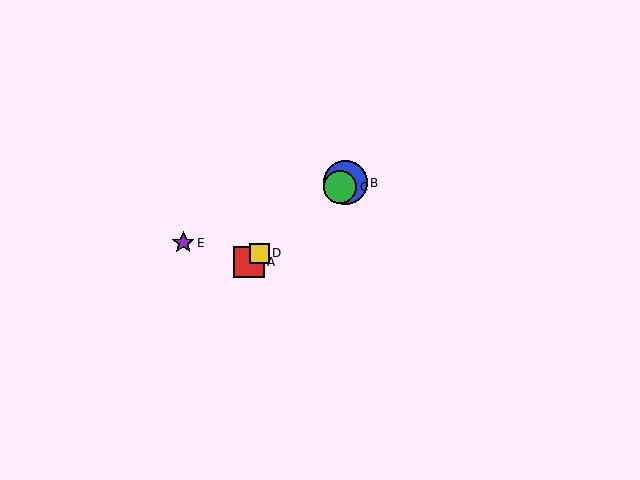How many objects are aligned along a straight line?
4 objects (A, B, C, D) are aligned along a straight line.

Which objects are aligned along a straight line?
Objects A, B, C, D are aligned along a straight line.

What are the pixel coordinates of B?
Object B is at (345, 183).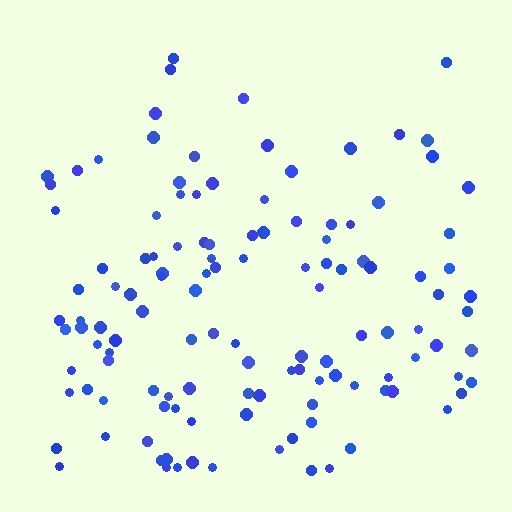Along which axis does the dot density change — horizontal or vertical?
Vertical.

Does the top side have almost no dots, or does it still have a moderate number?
Still a moderate number, just noticeably fewer than the bottom.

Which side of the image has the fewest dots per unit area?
The top.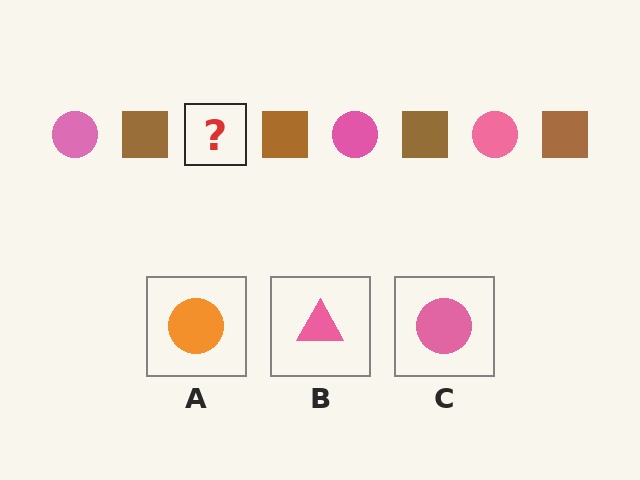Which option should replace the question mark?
Option C.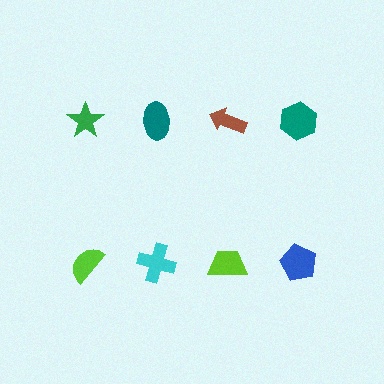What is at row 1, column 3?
A brown arrow.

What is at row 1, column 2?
A teal ellipse.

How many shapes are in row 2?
4 shapes.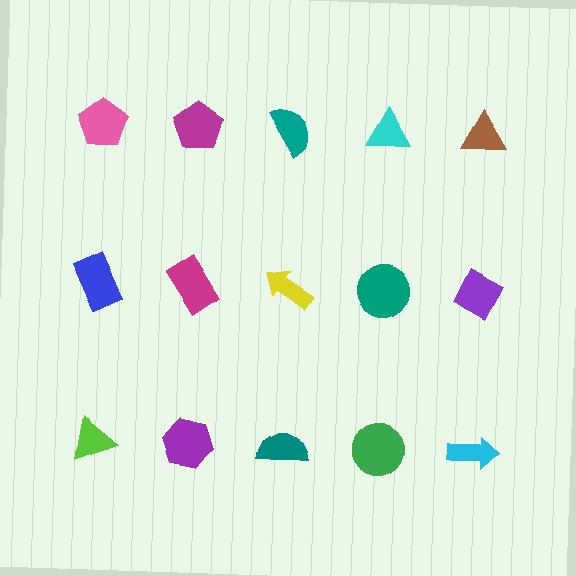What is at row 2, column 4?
A teal circle.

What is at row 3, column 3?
A teal semicircle.